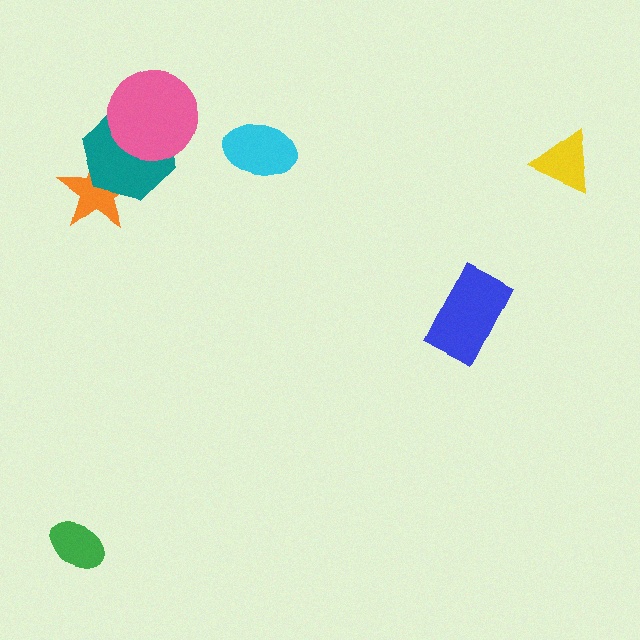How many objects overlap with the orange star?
1 object overlaps with the orange star.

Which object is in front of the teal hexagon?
The pink circle is in front of the teal hexagon.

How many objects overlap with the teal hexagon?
2 objects overlap with the teal hexagon.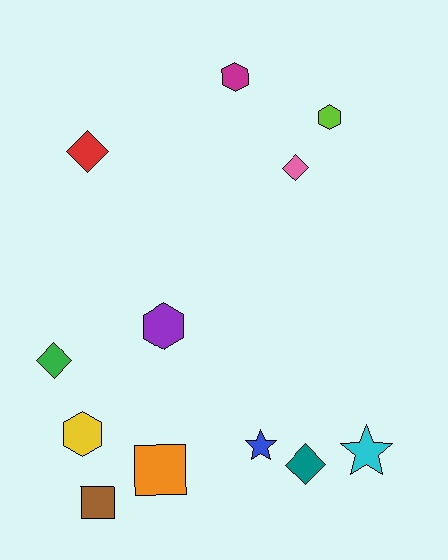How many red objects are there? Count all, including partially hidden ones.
There is 1 red object.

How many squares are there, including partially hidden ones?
There are 2 squares.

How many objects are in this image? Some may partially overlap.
There are 12 objects.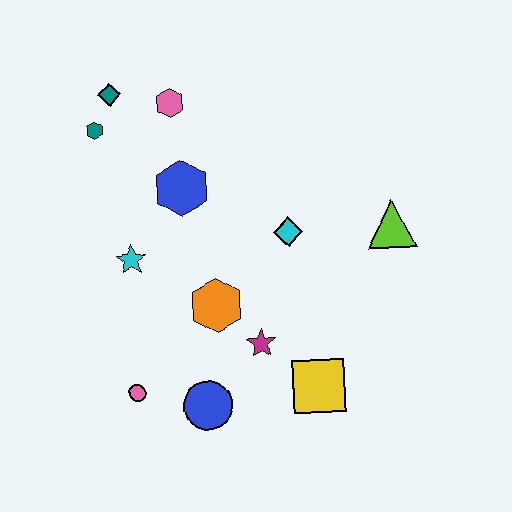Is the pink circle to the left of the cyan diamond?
Yes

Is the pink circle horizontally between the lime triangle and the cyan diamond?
No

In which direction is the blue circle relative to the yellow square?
The blue circle is to the left of the yellow square.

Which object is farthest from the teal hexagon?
The yellow square is farthest from the teal hexagon.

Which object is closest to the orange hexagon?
The magenta star is closest to the orange hexagon.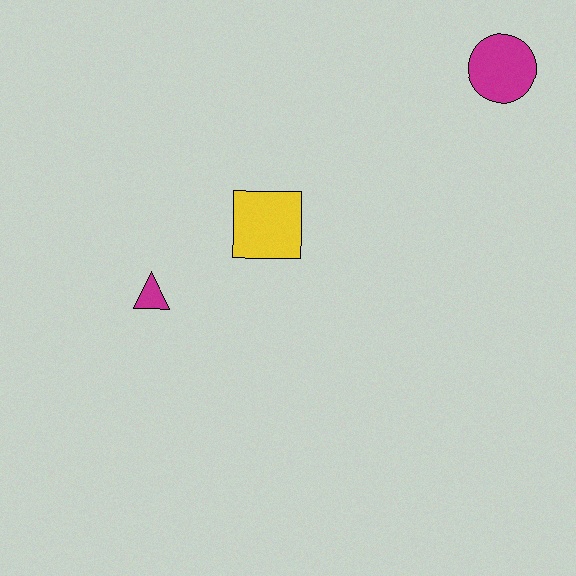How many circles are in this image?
There is 1 circle.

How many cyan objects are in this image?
There are no cyan objects.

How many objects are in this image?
There are 3 objects.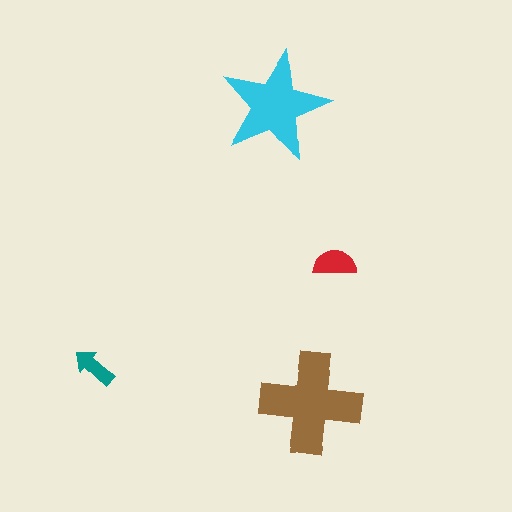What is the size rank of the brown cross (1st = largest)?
1st.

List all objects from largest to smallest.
The brown cross, the cyan star, the red semicircle, the teal arrow.